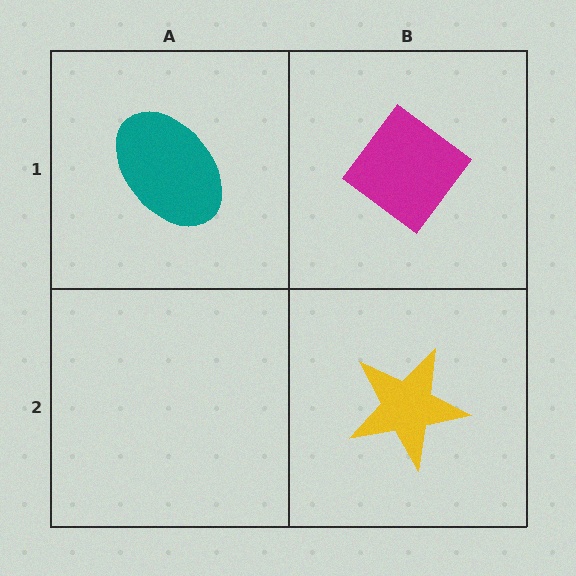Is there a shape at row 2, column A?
No, that cell is empty.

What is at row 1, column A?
A teal ellipse.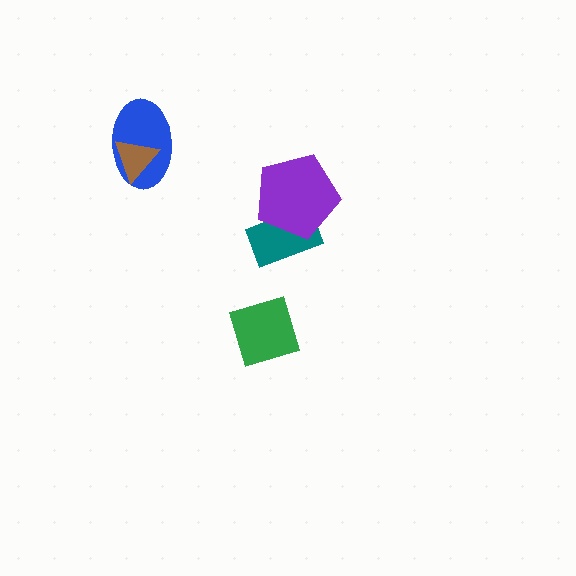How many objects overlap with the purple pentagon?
1 object overlaps with the purple pentagon.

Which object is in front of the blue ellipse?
The brown triangle is in front of the blue ellipse.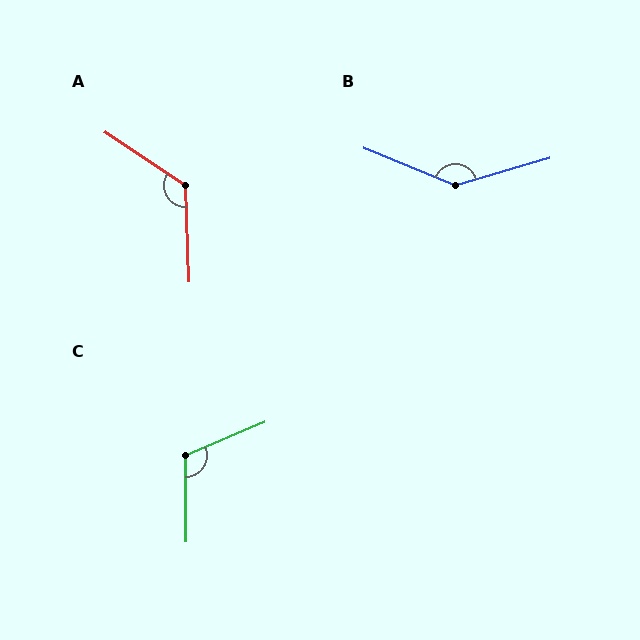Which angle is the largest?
B, at approximately 141 degrees.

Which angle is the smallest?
C, at approximately 112 degrees.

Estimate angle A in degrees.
Approximately 126 degrees.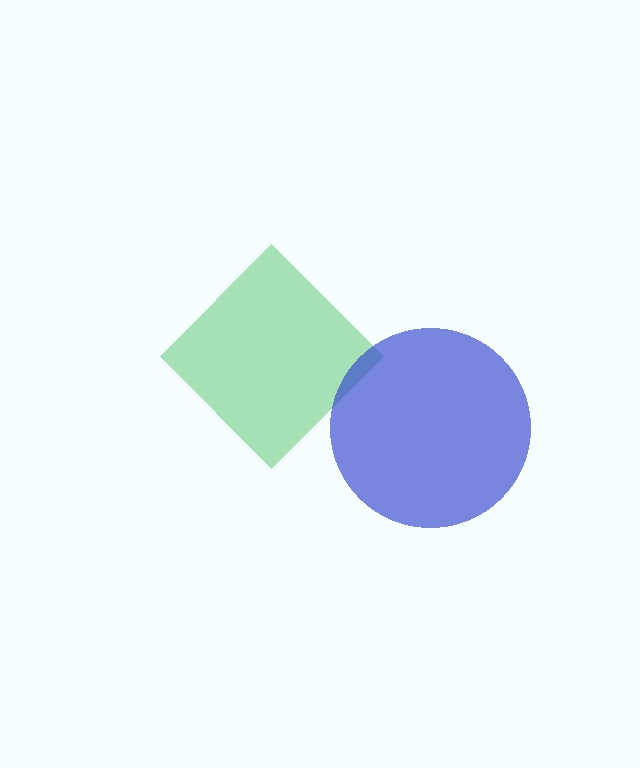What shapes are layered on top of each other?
The layered shapes are: a green diamond, a blue circle.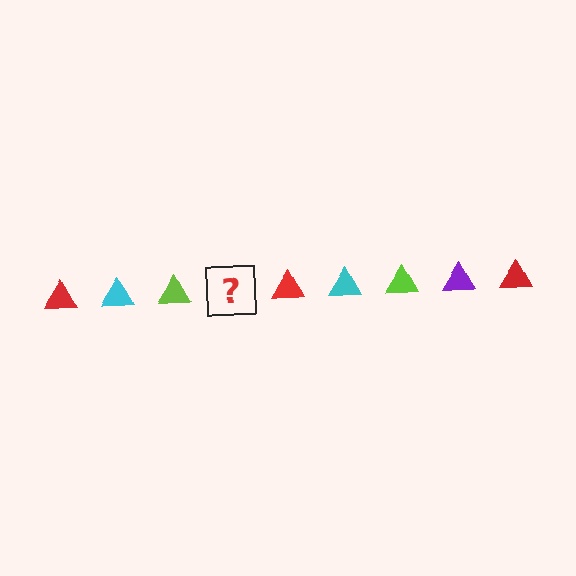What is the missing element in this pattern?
The missing element is a purple triangle.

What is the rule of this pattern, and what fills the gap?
The rule is that the pattern cycles through red, cyan, lime, purple triangles. The gap should be filled with a purple triangle.